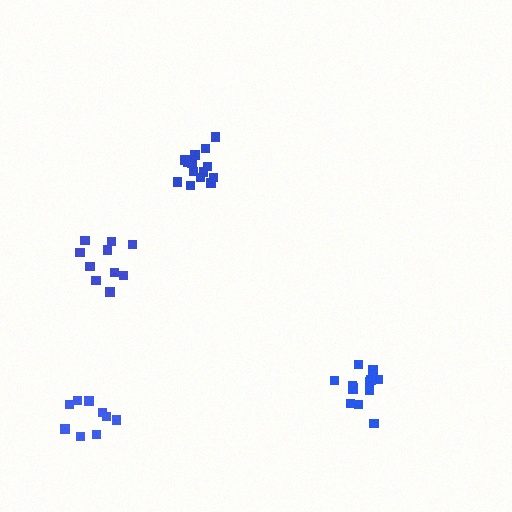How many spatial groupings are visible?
There are 4 spatial groupings.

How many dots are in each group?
Group 1: 10 dots, Group 2: 14 dots, Group 3: 14 dots, Group 4: 9 dots (47 total).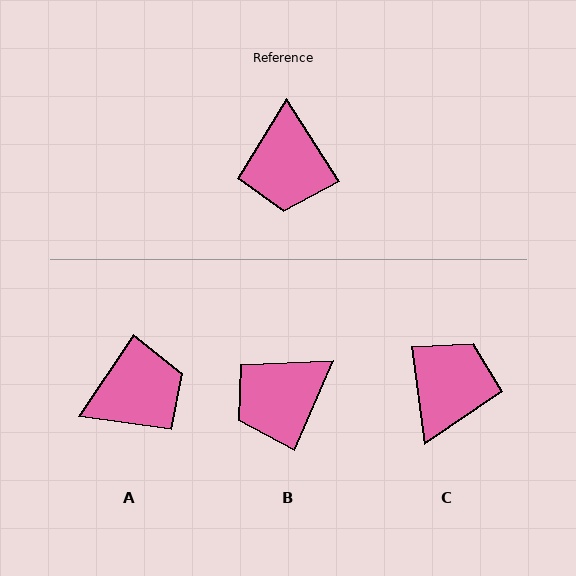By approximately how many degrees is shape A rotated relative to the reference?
Approximately 113 degrees counter-clockwise.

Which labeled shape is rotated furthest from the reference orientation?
C, about 155 degrees away.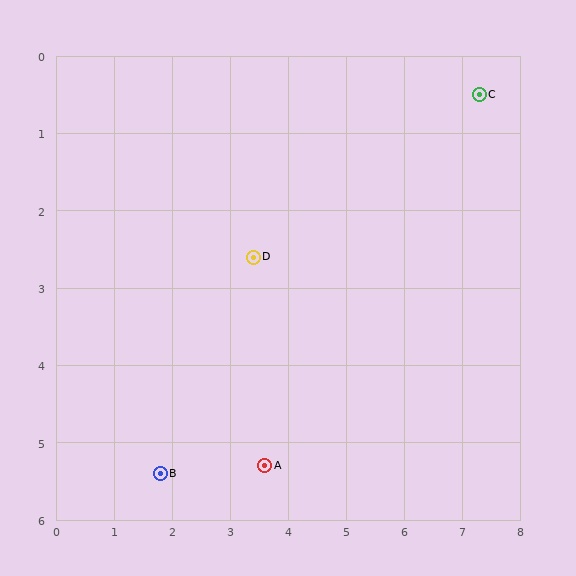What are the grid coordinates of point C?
Point C is at approximately (7.3, 0.5).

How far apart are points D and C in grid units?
Points D and C are about 4.4 grid units apart.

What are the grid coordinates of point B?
Point B is at approximately (1.8, 5.4).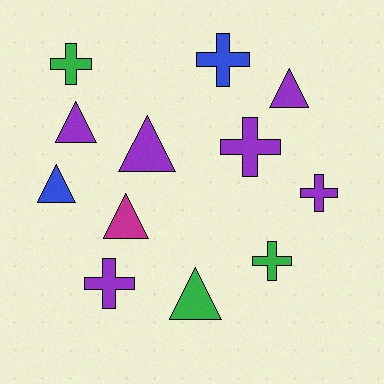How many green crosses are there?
There are 2 green crosses.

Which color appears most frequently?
Purple, with 6 objects.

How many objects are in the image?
There are 12 objects.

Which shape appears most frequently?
Triangle, with 6 objects.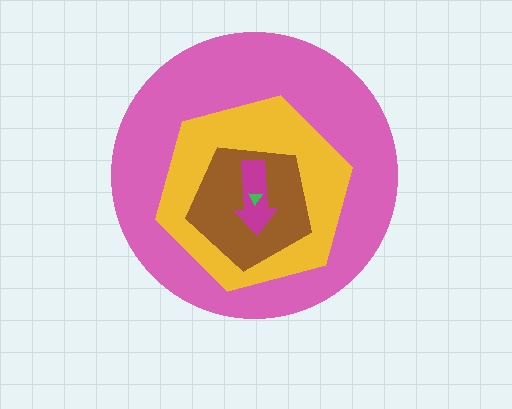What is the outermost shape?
The pink circle.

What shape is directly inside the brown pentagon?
The magenta arrow.